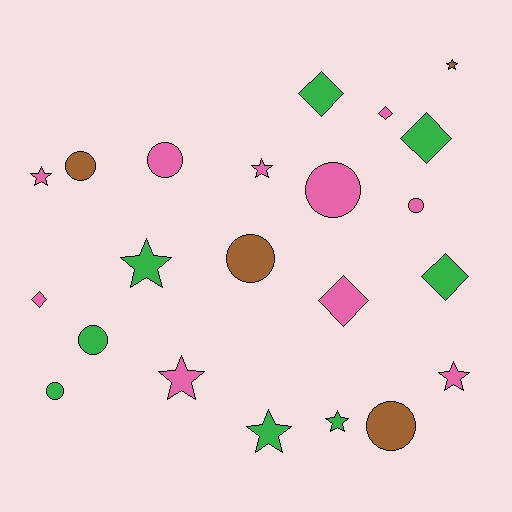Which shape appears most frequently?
Circle, with 8 objects.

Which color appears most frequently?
Pink, with 10 objects.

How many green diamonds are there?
There are 3 green diamonds.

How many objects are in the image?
There are 22 objects.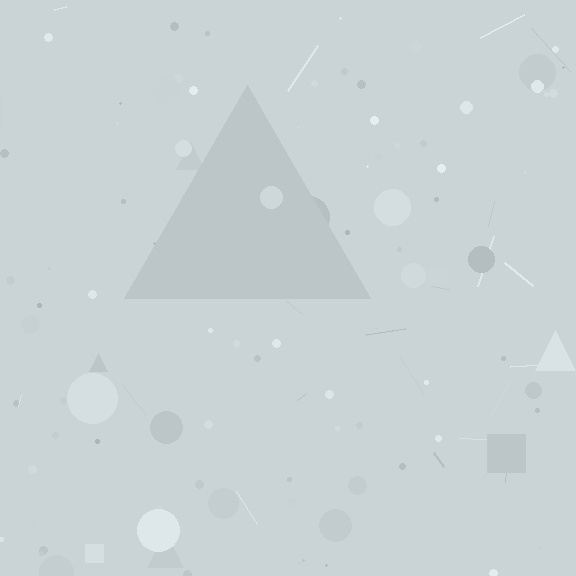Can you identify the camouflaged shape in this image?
The camouflaged shape is a triangle.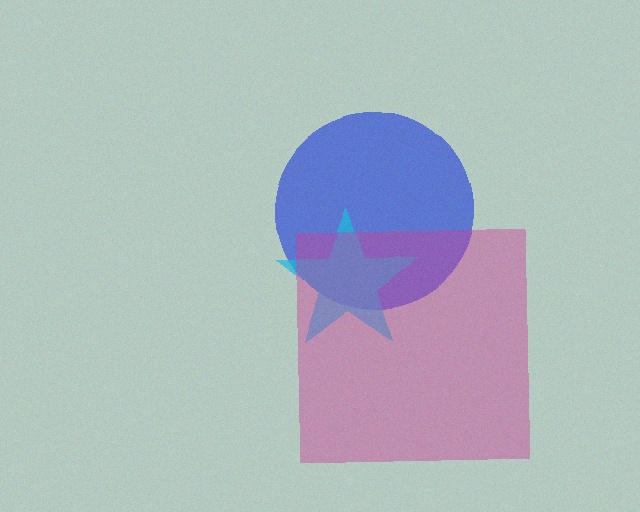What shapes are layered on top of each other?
The layered shapes are: a blue circle, a cyan star, a magenta square.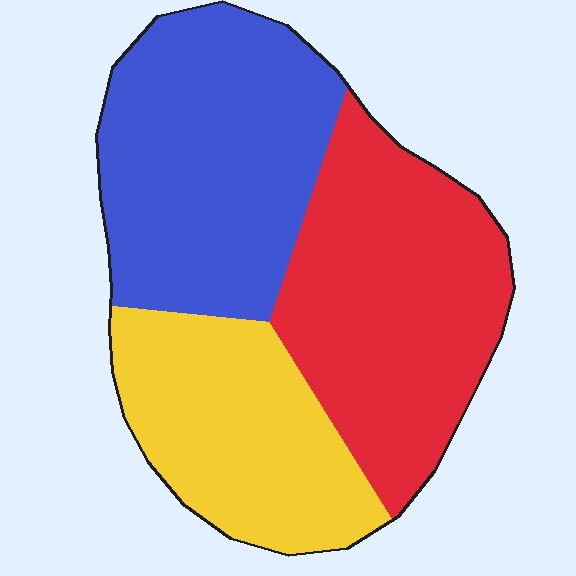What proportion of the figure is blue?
Blue takes up about three eighths (3/8) of the figure.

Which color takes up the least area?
Yellow, at roughly 25%.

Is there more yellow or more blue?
Blue.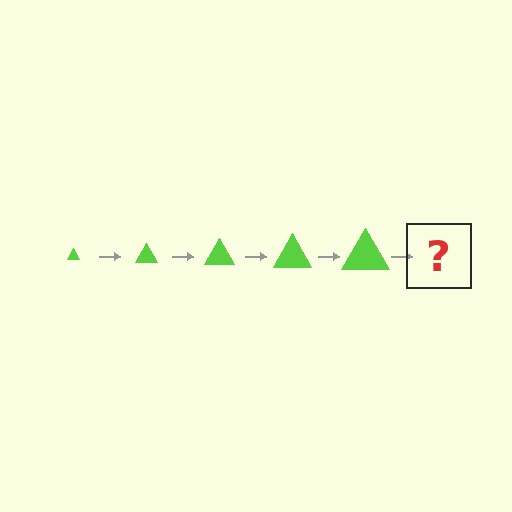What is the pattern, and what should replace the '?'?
The pattern is that the triangle gets progressively larger each step. The '?' should be a lime triangle, larger than the previous one.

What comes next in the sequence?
The next element should be a lime triangle, larger than the previous one.